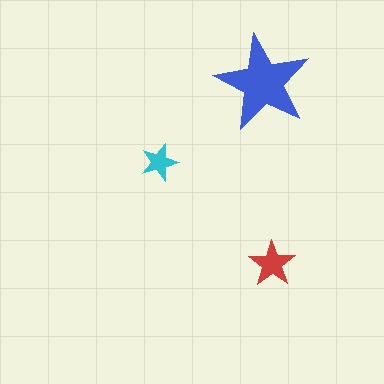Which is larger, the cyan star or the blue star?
The blue one.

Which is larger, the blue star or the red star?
The blue one.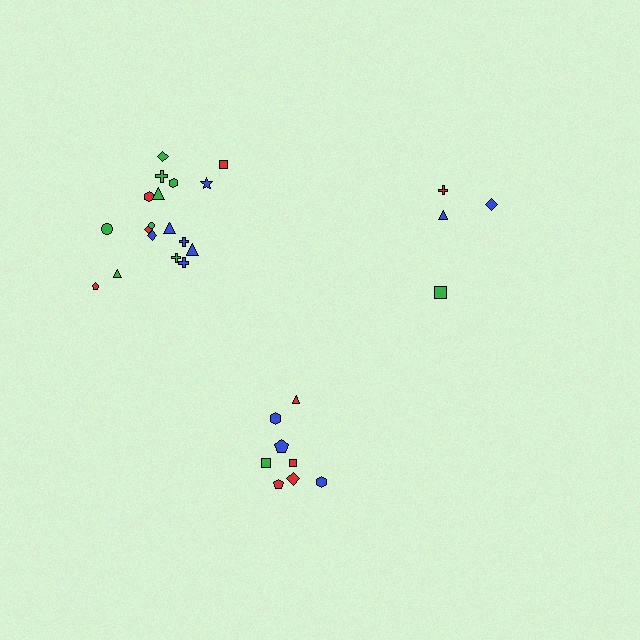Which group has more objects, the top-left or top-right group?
The top-left group.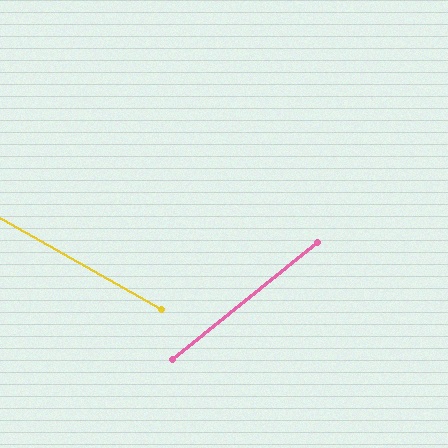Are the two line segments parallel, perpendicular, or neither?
Neither parallel nor perpendicular — they differ by about 68°.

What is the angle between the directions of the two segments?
Approximately 68 degrees.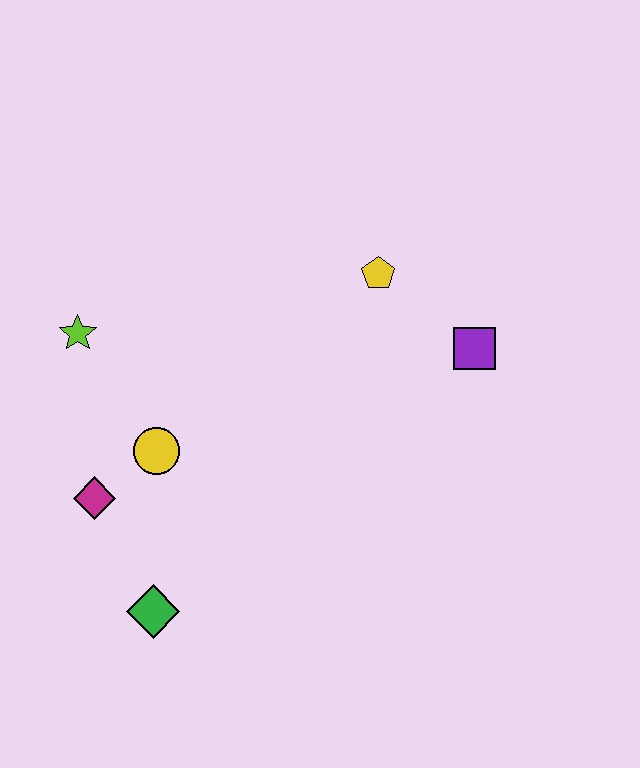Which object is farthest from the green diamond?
The purple square is farthest from the green diamond.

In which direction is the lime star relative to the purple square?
The lime star is to the left of the purple square.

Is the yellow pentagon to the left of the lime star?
No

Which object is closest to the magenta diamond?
The yellow circle is closest to the magenta diamond.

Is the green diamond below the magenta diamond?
Yes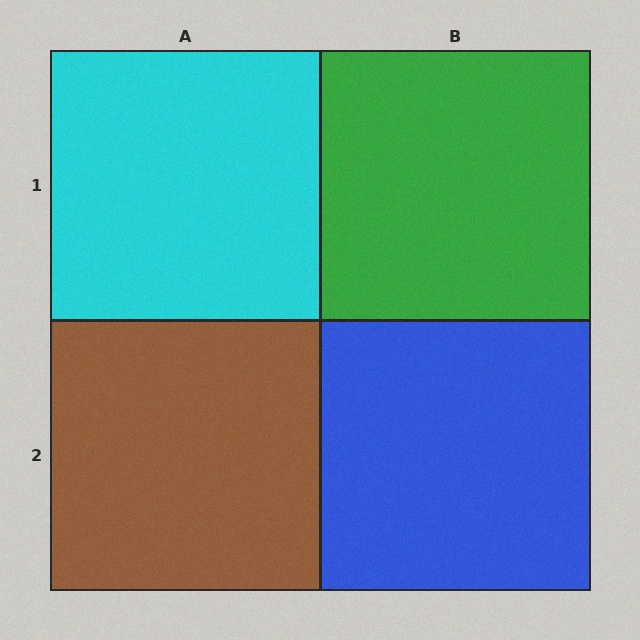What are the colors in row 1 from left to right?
Cyan, green.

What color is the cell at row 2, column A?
Brown.